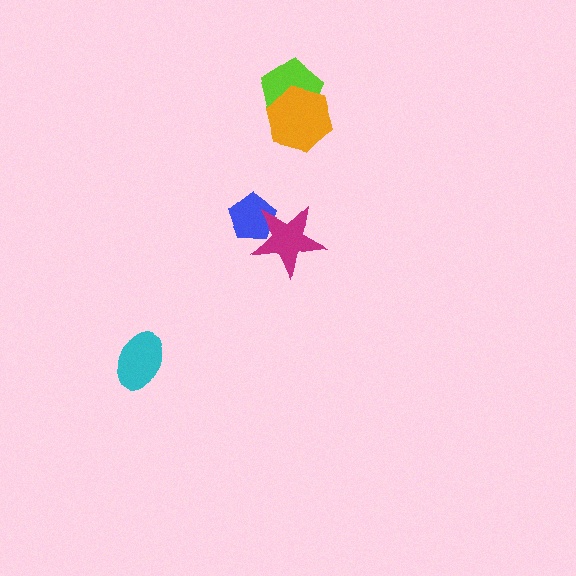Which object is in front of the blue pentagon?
The magenta star is in front of the blue pentagon.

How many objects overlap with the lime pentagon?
1 object overlaps with the lime pentagon.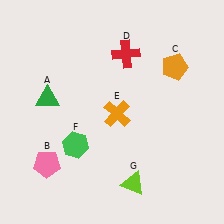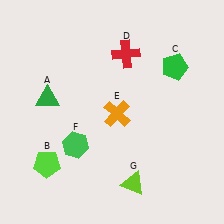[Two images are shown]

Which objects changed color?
B changed from pink to lime. C changed from orange to green.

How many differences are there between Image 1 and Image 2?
There are 2 differences between the two images.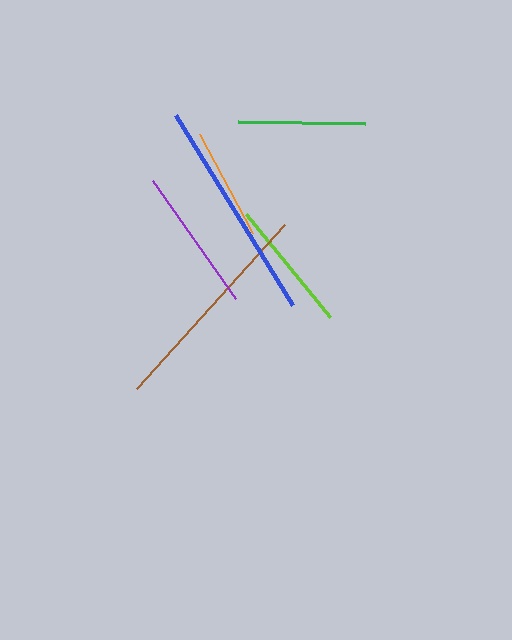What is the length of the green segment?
The green segment is approximately 128 pixels long.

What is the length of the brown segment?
The brown segment is approximately 220 pixels long.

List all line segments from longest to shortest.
From longest to shortest: blue, brown, purple, lime, green, orange.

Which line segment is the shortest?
The orange line is the shortest at approximately 112 pixels.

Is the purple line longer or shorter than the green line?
The purple line is longer than the green line.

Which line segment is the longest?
The blue line is the longest at approximately 223 pixels.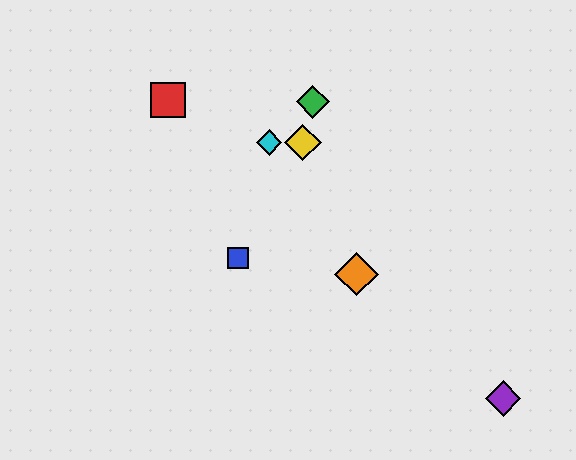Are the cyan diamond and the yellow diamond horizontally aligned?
Yes, both are at y≈142.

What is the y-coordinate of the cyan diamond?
The cyan diamond is at y≈142.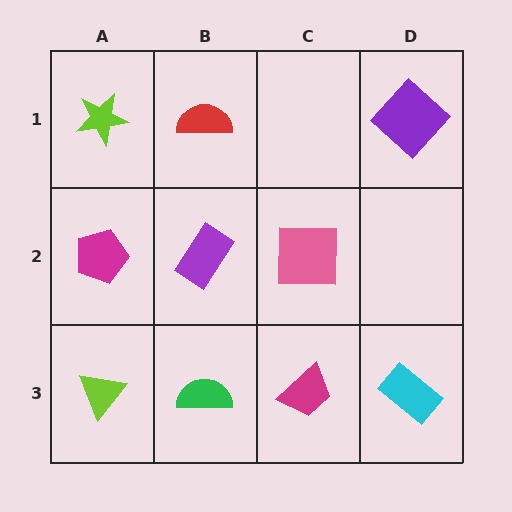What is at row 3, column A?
A lime triangle.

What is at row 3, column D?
A cyan rectangle.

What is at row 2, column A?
A magenta pentagon.